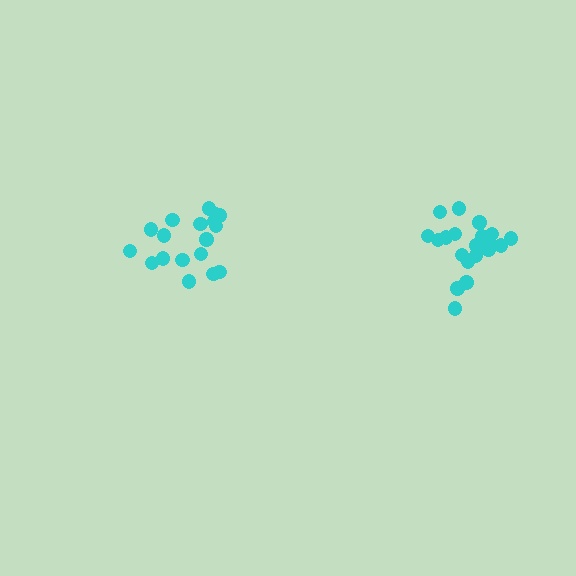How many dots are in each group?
Group 1: 20 dots, Group 2: 20 dots (40 total).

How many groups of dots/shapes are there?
There are 2 groups.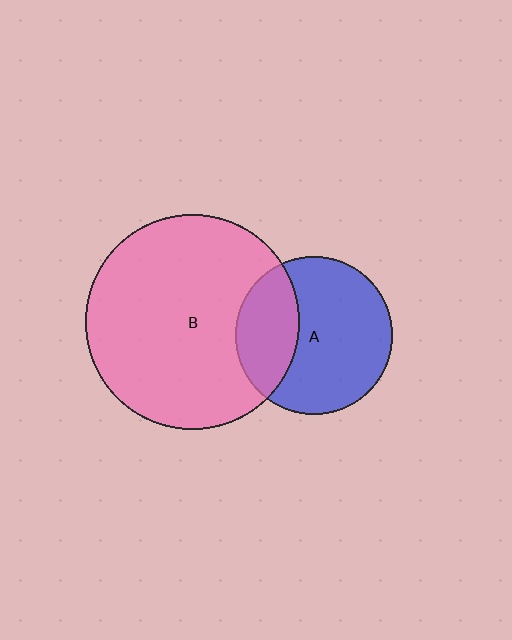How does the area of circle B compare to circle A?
Approximately 1.8 times.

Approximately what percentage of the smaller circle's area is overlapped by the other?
Approximately 30%.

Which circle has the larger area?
Circle B (pink).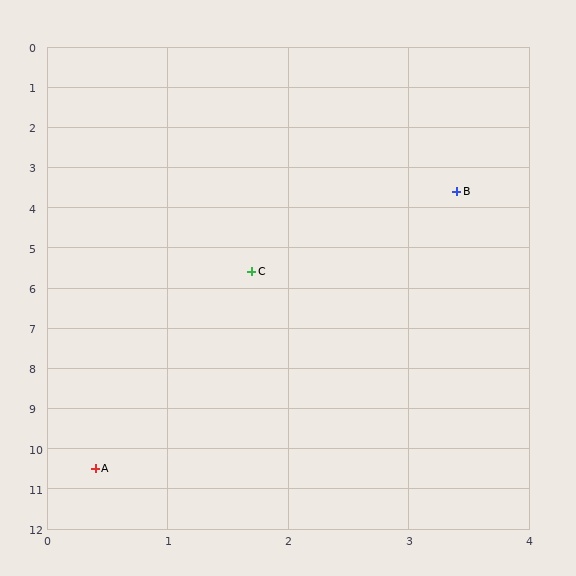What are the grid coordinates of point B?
Point B is at approximately (3.4, 3.6).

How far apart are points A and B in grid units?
Points A and B are about 7.5 grid units apart.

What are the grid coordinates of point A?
Point A is at approximately (0.4, 10.5).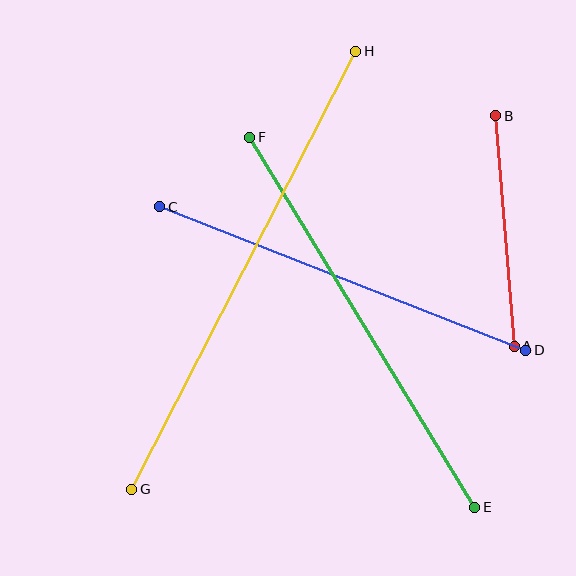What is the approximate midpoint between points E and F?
The midpoint is at approximately (362, 322) pixels.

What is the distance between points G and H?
The distance is approximately 492 pixels.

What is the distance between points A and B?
The distance is approximately 231 pixels.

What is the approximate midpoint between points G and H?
The midpoint is at approximately (244, 270) pixels.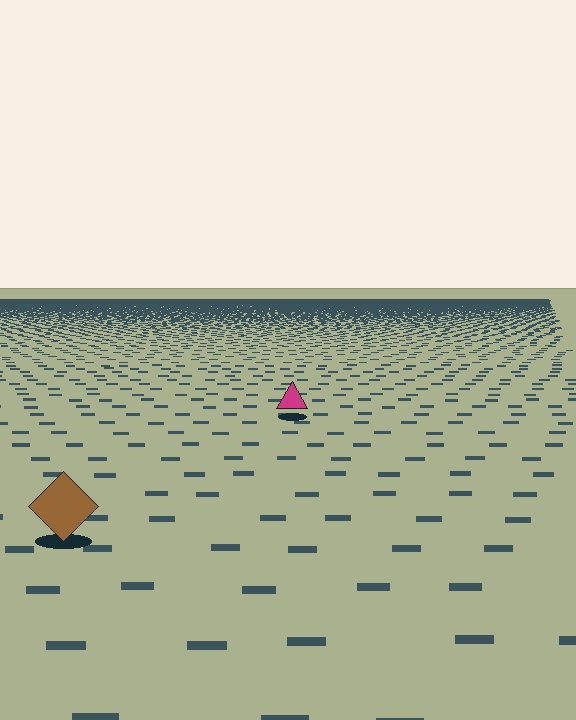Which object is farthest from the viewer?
The magenta triangle is farthest from the viewer. It appears smaller and the ground texture around it is denser.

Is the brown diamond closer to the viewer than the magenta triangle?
Yes. The brown diamond is closer — you can tell from the texture gradient: the ground texture is coarser near it.